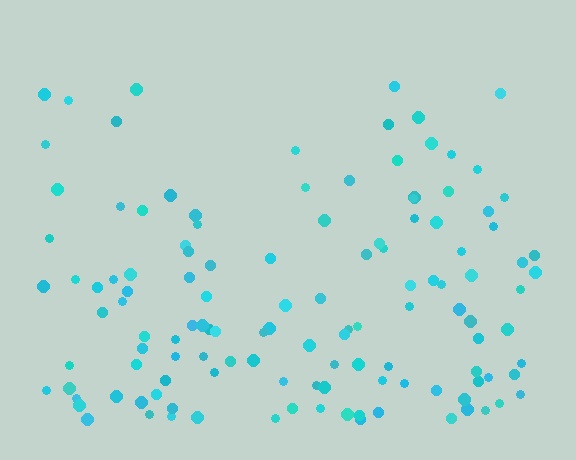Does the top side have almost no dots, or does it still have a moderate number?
Still a moderate number, just noticeably fewer than the bottom.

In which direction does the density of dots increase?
From top to bottom, with the bottom side densest.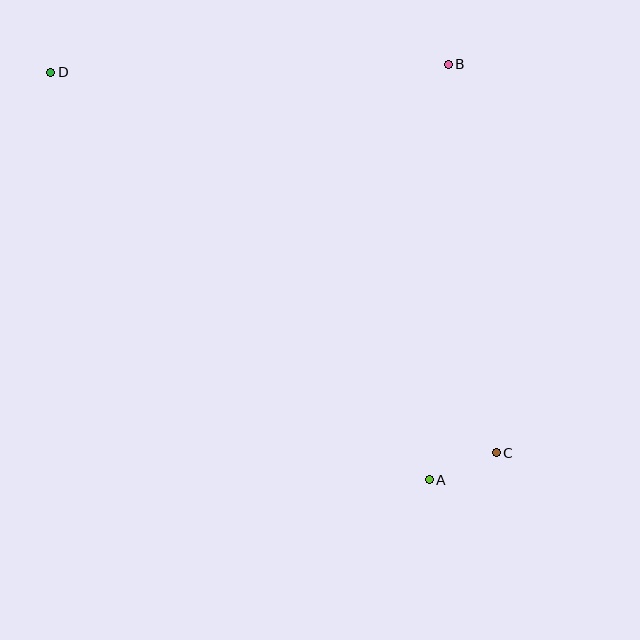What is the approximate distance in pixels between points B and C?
The distance between B and C is approximately 392 pixels.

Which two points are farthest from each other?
Points C and D are farthest from each other.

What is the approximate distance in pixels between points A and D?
The distance between A and D is approximately 556 pixels.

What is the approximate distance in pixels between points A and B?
The distance between A and B is approximately 416 pixels.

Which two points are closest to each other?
Points A and C are closest to each other.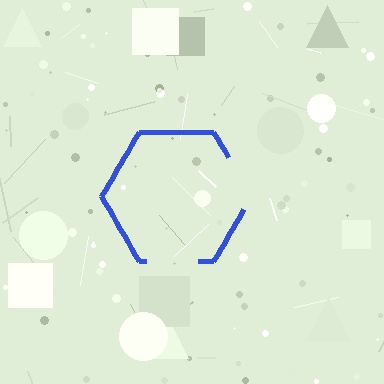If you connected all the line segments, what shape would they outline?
They would outline a hexagon.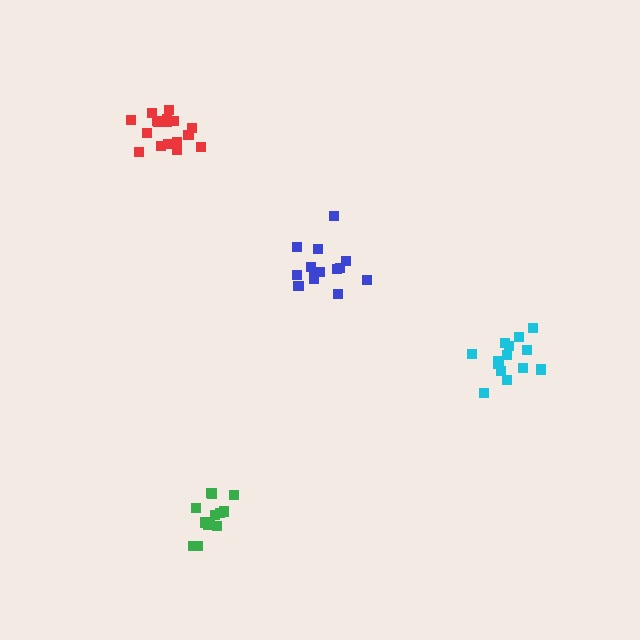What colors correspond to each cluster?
The clusters are colored: green, blue, red, cyan.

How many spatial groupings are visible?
There are 4 spatial groupings.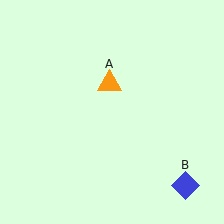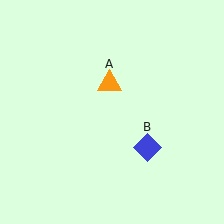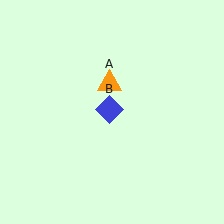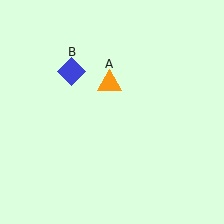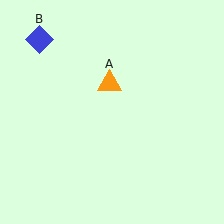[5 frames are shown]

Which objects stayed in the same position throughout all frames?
Orange triangle (object A) remained stationary.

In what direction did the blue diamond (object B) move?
The blue diamond (object B) moved up and to the left.